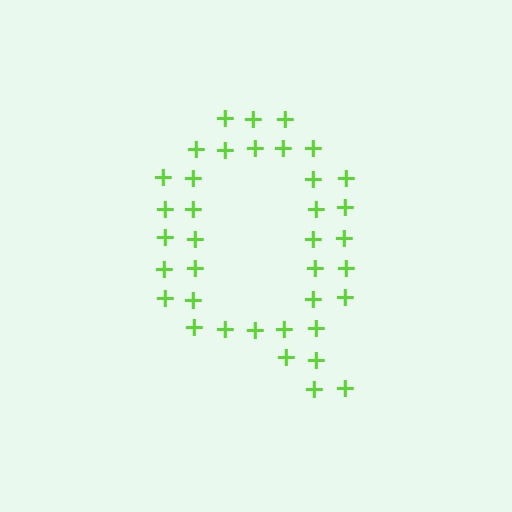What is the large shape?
The large shape is the letter Q.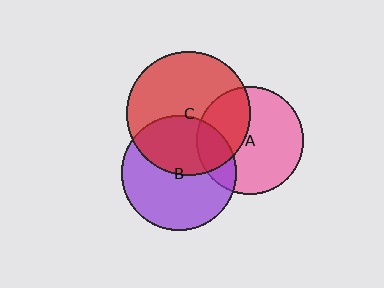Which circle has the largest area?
Circle C (red).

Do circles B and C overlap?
Yes.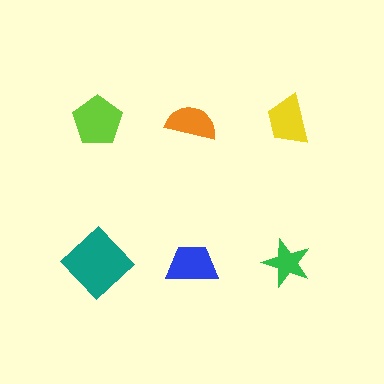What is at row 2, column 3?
A green star.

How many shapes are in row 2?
3 shapes.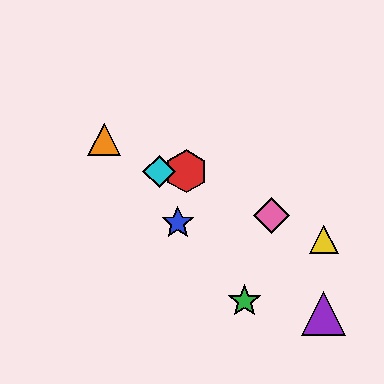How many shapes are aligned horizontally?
2 shapes (the red hexagon, the cyan diamond) are aligned horizontally.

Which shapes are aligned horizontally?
The red hexagon, the cyan diamond are aligned horizontally.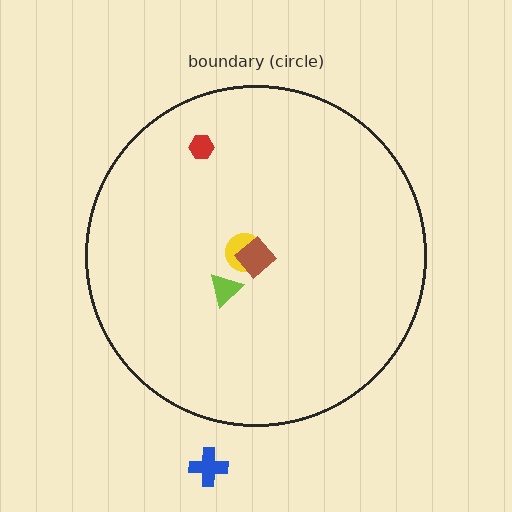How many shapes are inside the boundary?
4 inside, 1 outside.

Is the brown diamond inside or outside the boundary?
Inside.